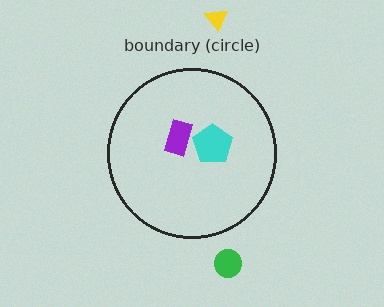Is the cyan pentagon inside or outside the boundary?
Inside.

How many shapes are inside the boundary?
2 inside, 2 outside.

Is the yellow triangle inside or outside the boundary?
Outside.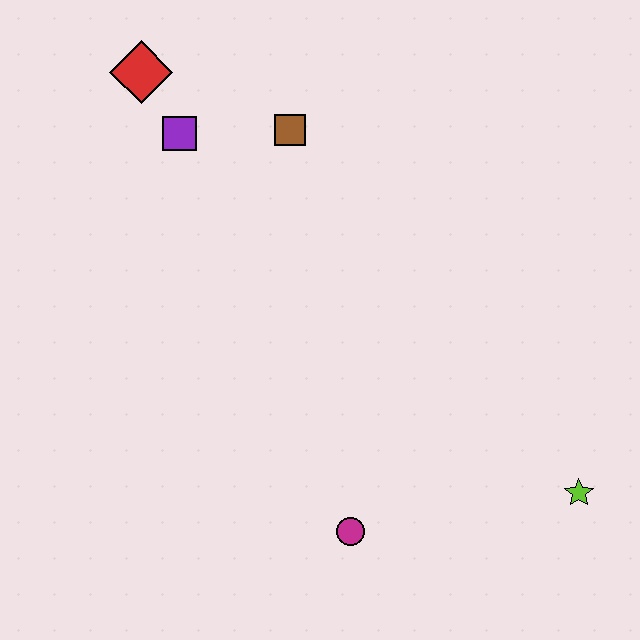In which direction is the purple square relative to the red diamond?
The purple square is below the red diamond.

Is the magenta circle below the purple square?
Yes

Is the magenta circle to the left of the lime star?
Yes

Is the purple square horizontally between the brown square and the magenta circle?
No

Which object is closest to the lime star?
The magenta circle is closest to the lime star.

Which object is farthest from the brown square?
The lime star is farthest from the brown square.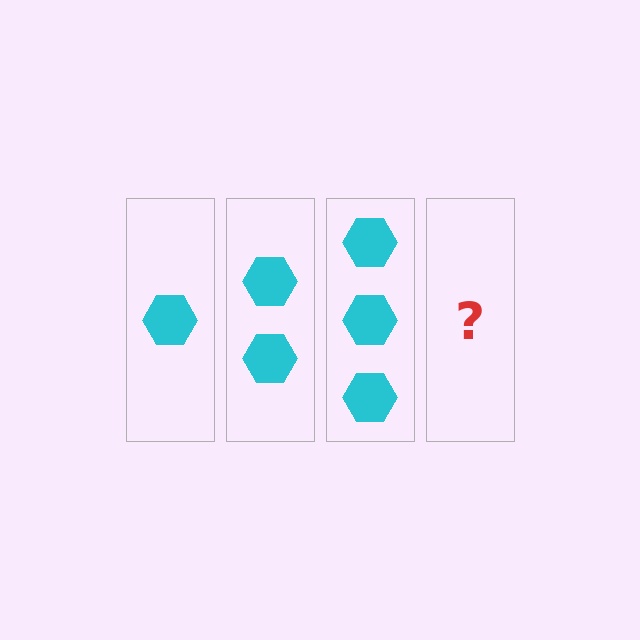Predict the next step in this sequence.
The next step is 4 hexagons.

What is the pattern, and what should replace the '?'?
The pattern is that each step adds one more hexagon. The '?' should be 4 hexagons.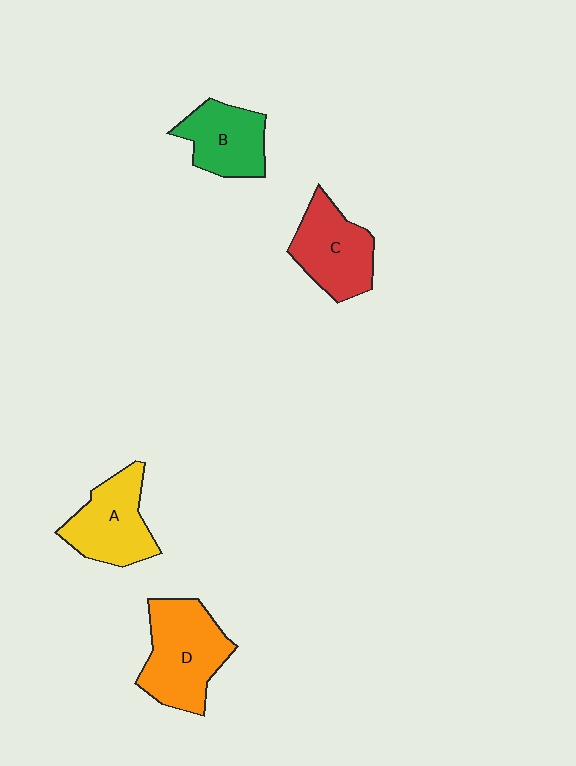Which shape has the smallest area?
Shape B (green).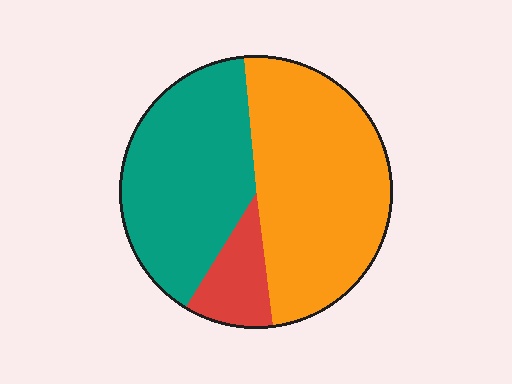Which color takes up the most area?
Orange, at roughly 50%.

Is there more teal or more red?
Teal.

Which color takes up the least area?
Red, at roughly 10%.